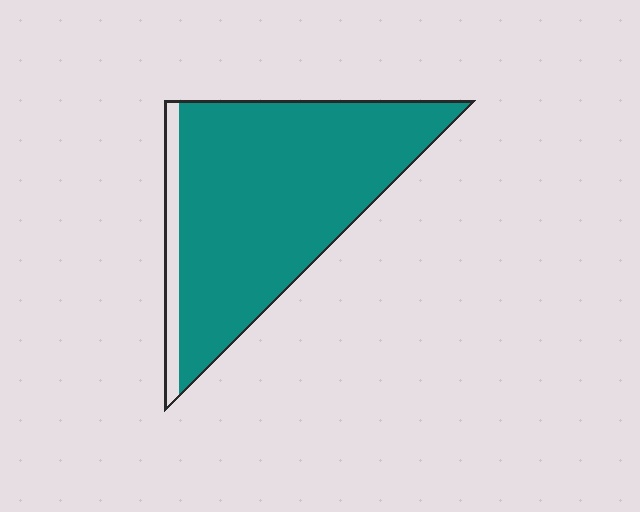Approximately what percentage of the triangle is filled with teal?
Approximately 90%.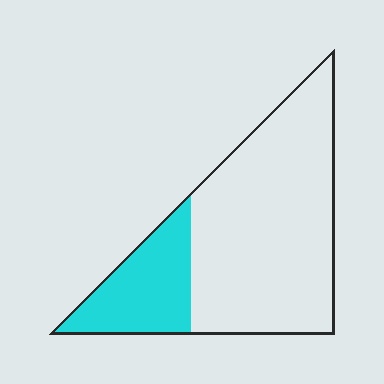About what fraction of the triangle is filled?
About one quarter (1/4).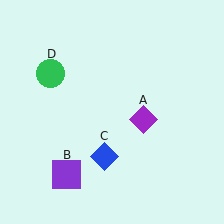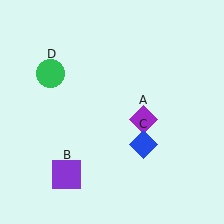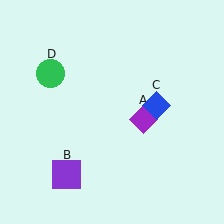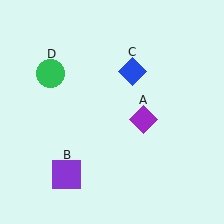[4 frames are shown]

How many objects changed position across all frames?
1 object changed position: blue diamond (object C).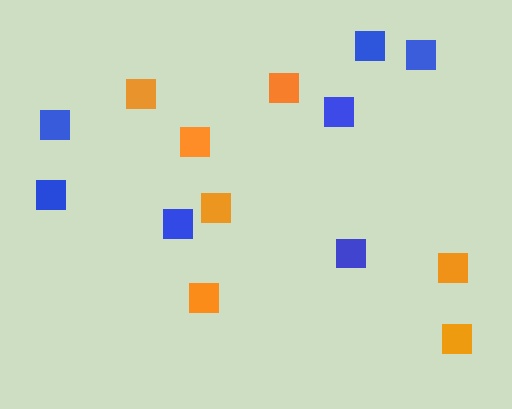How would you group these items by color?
There are 2 groups: one group of blue squares (7) and one group of orange squares (7).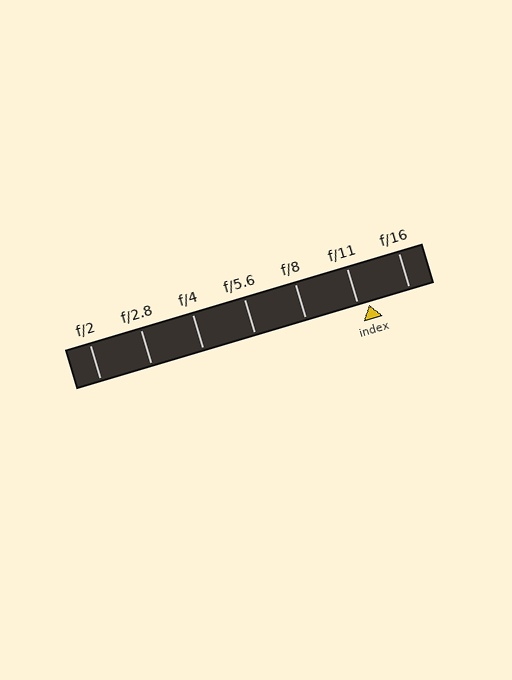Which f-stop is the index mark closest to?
The index mark is closest to f/11.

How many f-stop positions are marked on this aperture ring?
There are 7 f-stop positions marked.